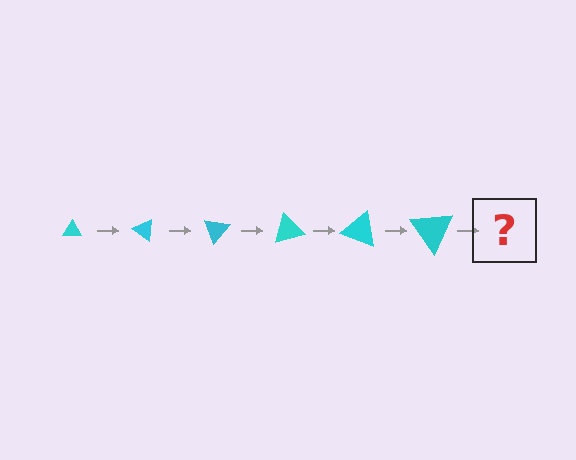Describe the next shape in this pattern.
It should be a triangle, larger than the previous one and rotated 210 degrees from the start.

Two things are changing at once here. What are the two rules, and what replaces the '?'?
The two rules are that the triangle grows larger each step and it rotates 35 degrees each step. The '?' should be a triangle, larger than the previous one and rotated 210 degrees from the start.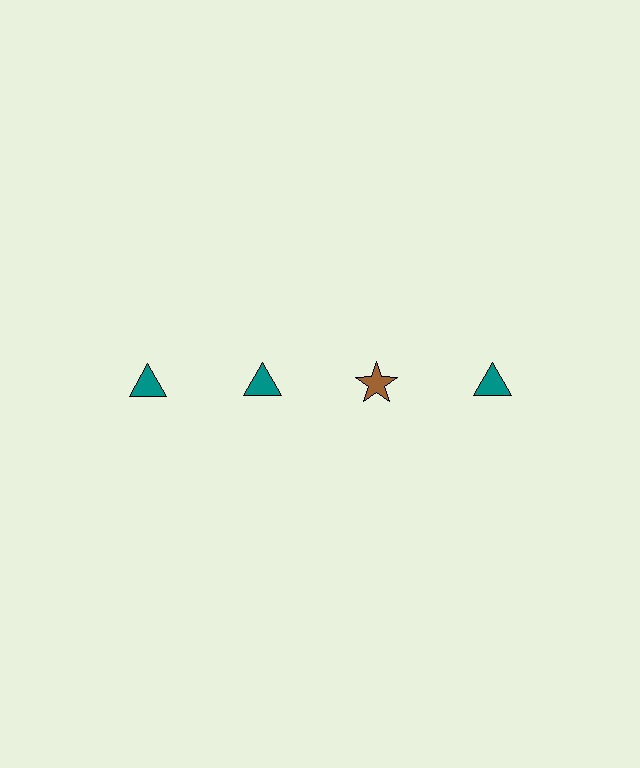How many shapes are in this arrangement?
There are 4 shapes arranged in a grid pattern.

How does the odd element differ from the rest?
It differs in both color (brown instead of teal) and shape (star instead of triangle).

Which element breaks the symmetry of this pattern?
The brown star in the top row, center column breaks the symmetry. All other shapes are teal triangles.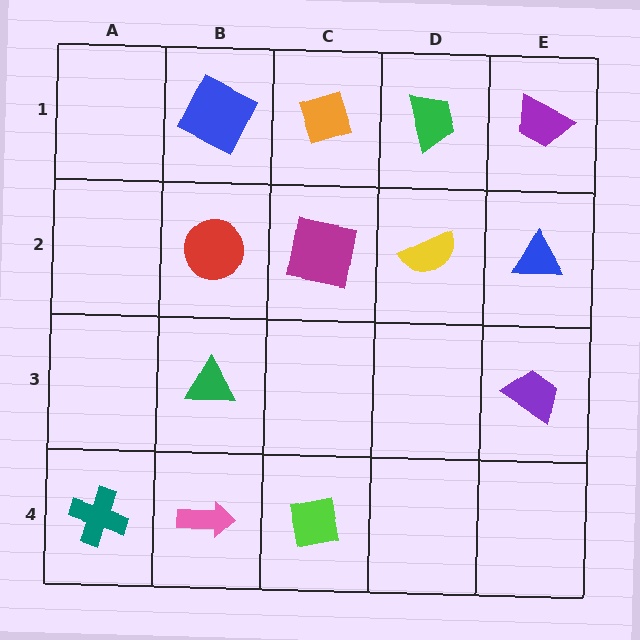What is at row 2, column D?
A yellow semicircle.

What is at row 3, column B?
A green triangle.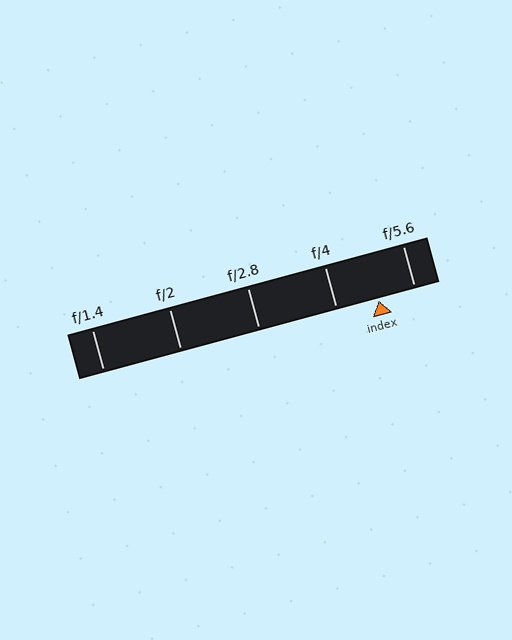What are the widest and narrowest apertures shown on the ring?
The widest aperture shown is f/1.4 and the narrowest is f/5.6.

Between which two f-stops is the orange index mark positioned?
The index mark is between f/4 and f/5.6.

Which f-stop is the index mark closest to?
The index mark is closest to f/5.6.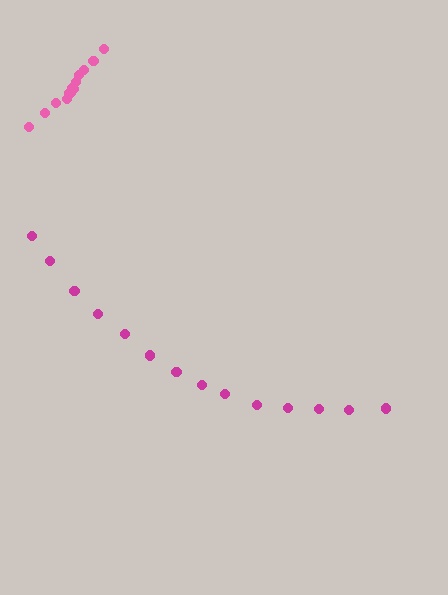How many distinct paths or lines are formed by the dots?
There are 2 distinct paths.